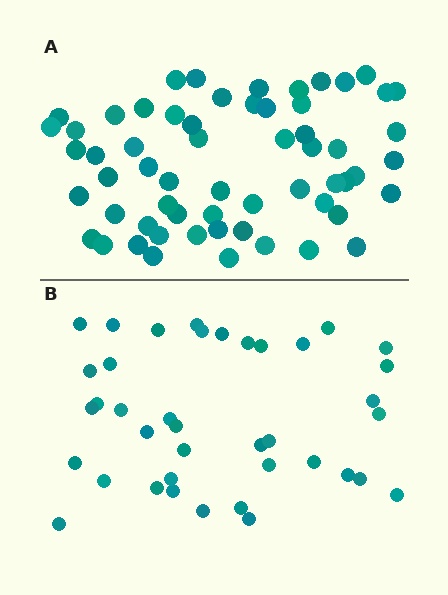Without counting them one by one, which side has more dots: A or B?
Region A (the top region) has more dots.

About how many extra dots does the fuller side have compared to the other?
Region A has approximately 20 more dots than region B.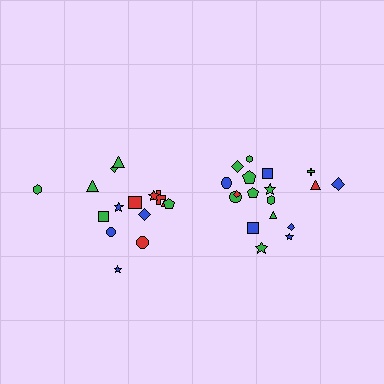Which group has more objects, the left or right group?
The right group.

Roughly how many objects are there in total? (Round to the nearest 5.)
Roughly 35 objects in total.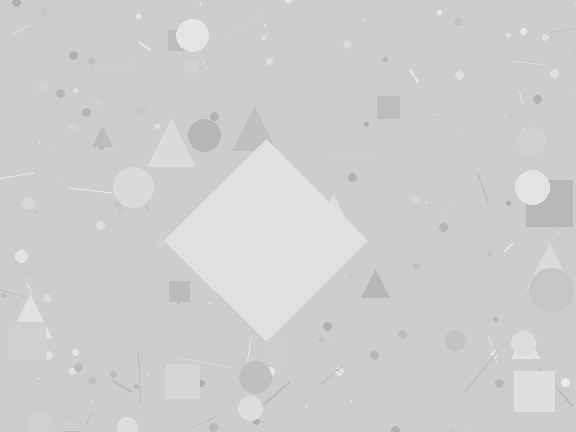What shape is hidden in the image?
A diamond is hidden in the image.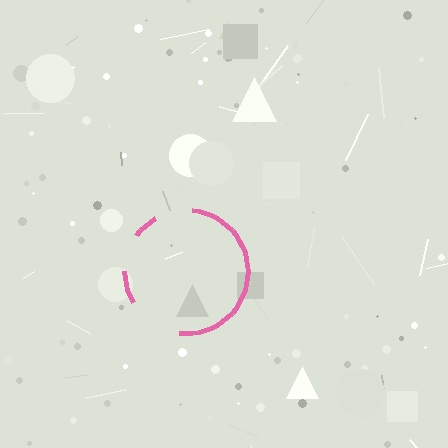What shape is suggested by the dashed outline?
The dashed outline suggests a circle.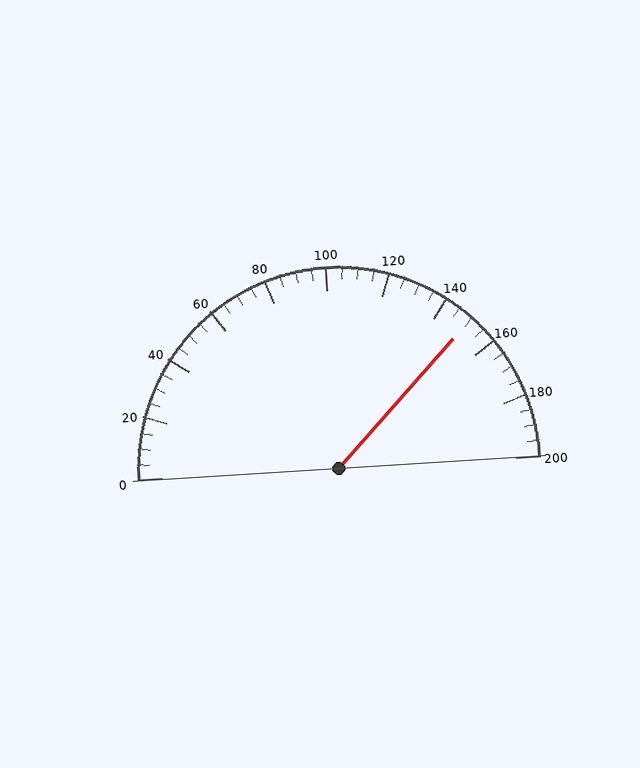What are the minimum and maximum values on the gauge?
The gauge ranges from 0 to 200.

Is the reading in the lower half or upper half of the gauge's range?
The reading is in the upper half of the range (0 to 200).